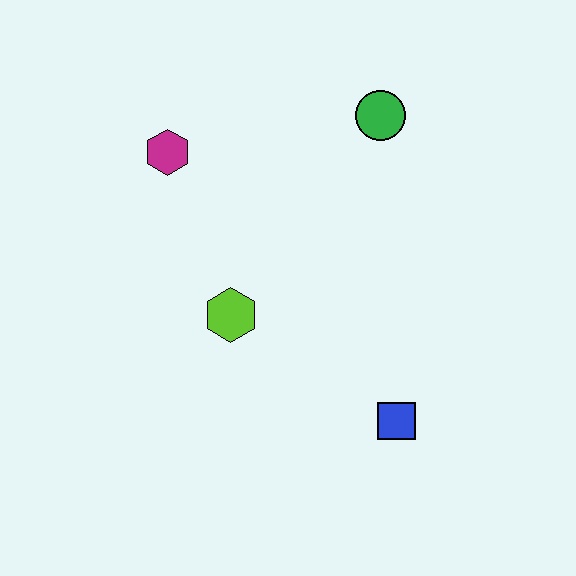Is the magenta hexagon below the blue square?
No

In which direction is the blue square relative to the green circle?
The blue square is below the green circle.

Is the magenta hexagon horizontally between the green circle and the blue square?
No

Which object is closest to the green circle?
The magenta hexagon is closest to the green circle.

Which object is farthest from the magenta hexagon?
The blue square is farthest from the magenta hexagon.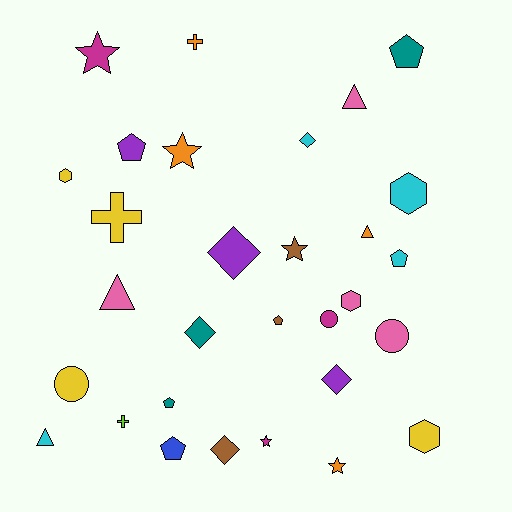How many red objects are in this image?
There are no red objects.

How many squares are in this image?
There are no squares.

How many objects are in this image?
There are 30 objects.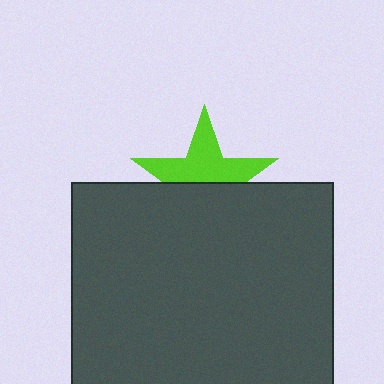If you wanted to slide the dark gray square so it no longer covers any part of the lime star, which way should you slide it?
Slide it down — that is the most direct way to separate the two shapes.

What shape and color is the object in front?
The object in front is a dark gray square.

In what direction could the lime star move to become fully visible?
The lime star could move up. That would shift it out from behind the dark gray square entirely.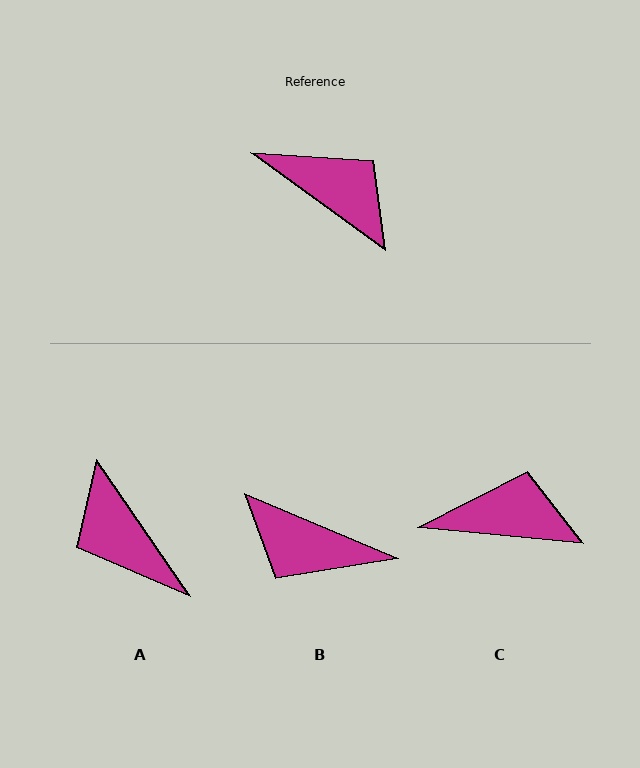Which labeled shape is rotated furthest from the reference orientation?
B, about 167 degrees away.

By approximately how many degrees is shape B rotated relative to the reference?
Approximately 167 degrees clockwise.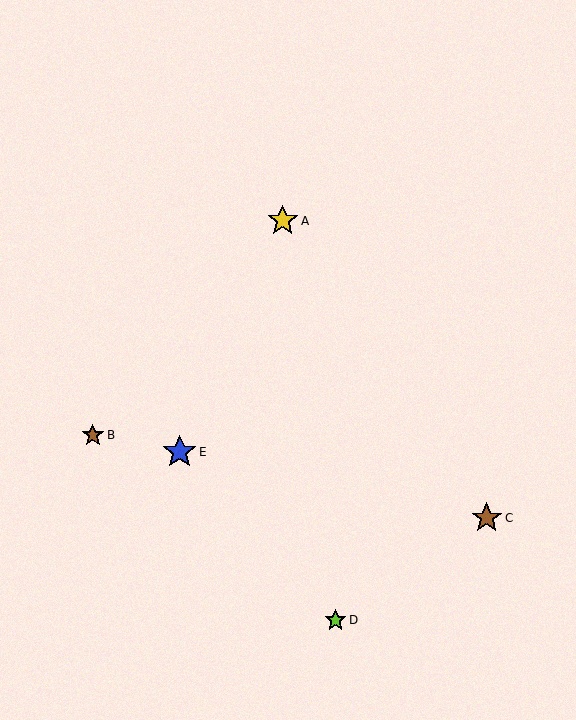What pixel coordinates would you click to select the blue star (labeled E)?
Click at (180, 452) to select the blue star E.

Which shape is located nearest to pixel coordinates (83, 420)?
The brown star (labeled B) at (93, 435) is nearest to that location.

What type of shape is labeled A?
Shape A is a yellow star.